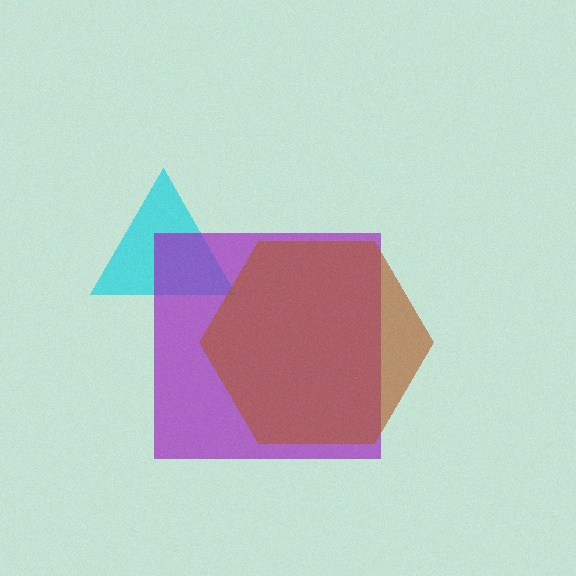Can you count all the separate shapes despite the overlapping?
Yes, there are 3 separate shapes.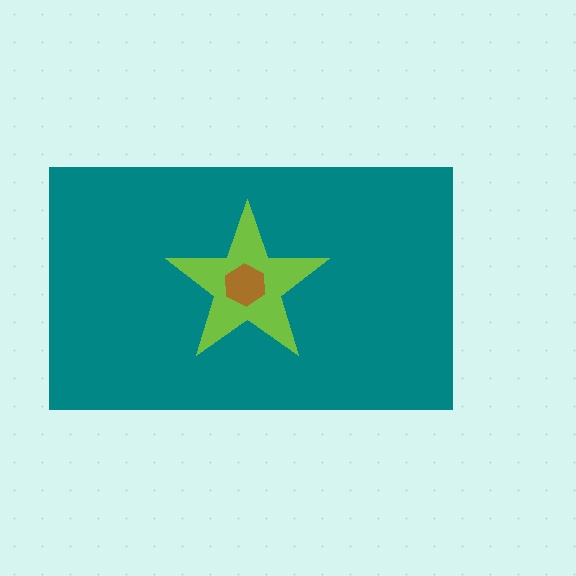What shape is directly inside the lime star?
The brown hexagon.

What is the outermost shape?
The teal rectangle.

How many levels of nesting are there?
3.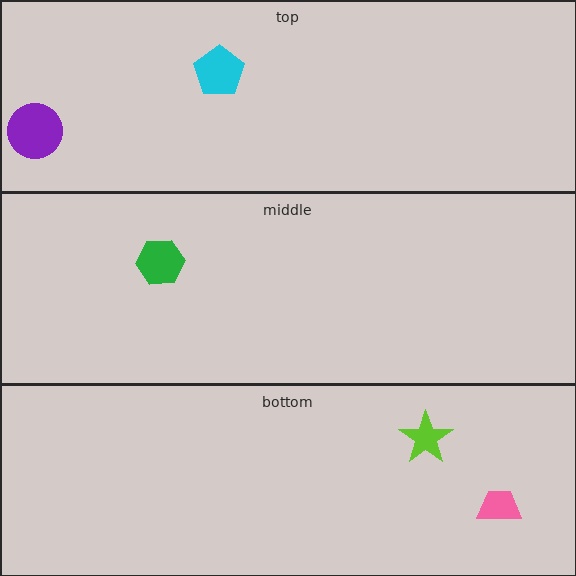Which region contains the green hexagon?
The middle region.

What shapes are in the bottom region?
The pink trapezoid, the lime star.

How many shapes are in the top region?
2.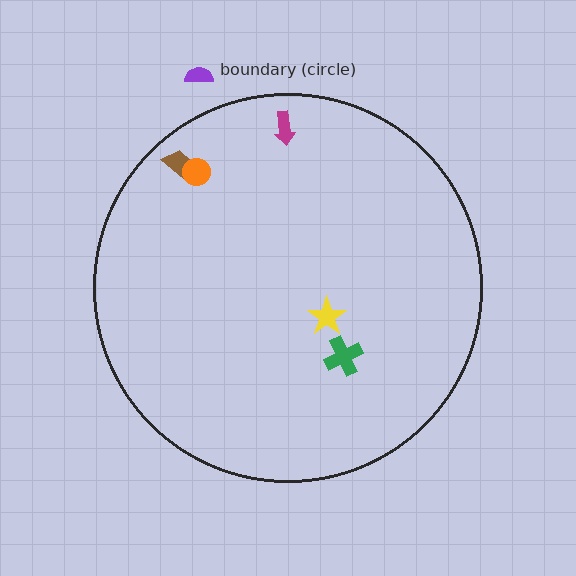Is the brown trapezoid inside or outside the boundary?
Inside.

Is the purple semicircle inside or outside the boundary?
Outside.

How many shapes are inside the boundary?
5 inside, 1 outside.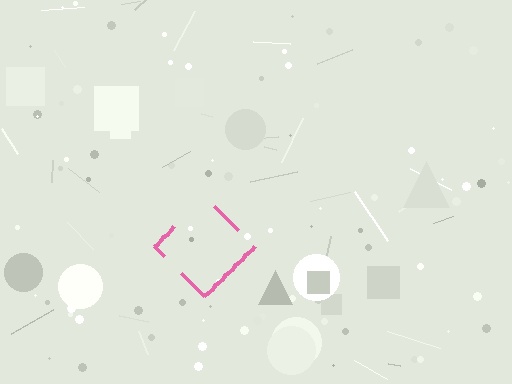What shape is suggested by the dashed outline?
The dashed outline suggests a diamond.